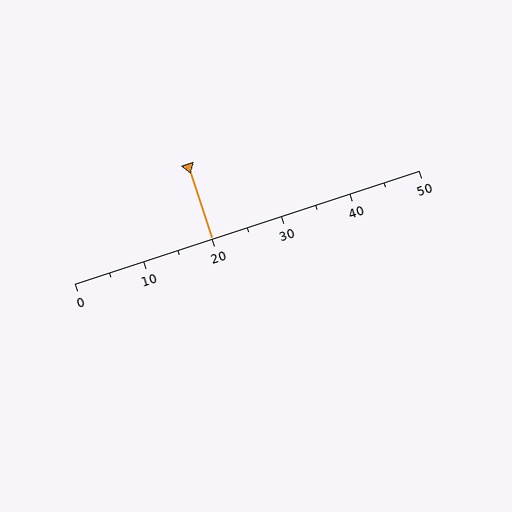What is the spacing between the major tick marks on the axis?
The major ticks are spaced 10 apart.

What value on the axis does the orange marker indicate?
The marker indicates approximately 20.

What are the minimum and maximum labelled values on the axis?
The axis runs from 0 to 50.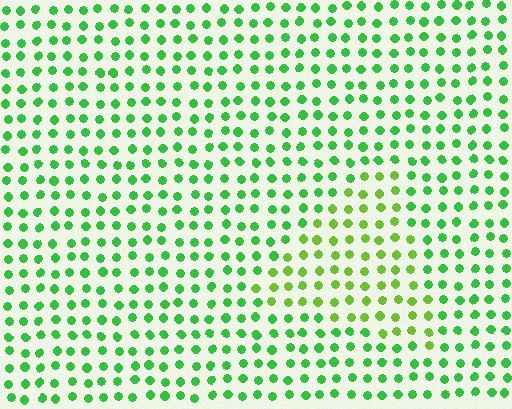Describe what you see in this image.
The image is filled with small green elements in a uniform arrangement. A triangle-shaped region is visible where the elements are tinted to a slightly different hue, forming a subtle color boundary.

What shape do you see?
I see a triangle.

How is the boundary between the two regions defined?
The boundary is defined purely by a slight shift in hue (about 31 degrees). Spacing, size, and orientation are identical on both sides.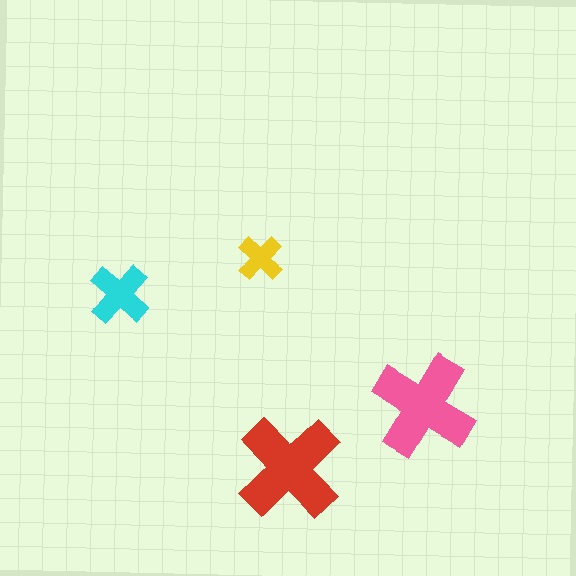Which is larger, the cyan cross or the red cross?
The red one.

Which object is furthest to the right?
The pink cross is rightmost.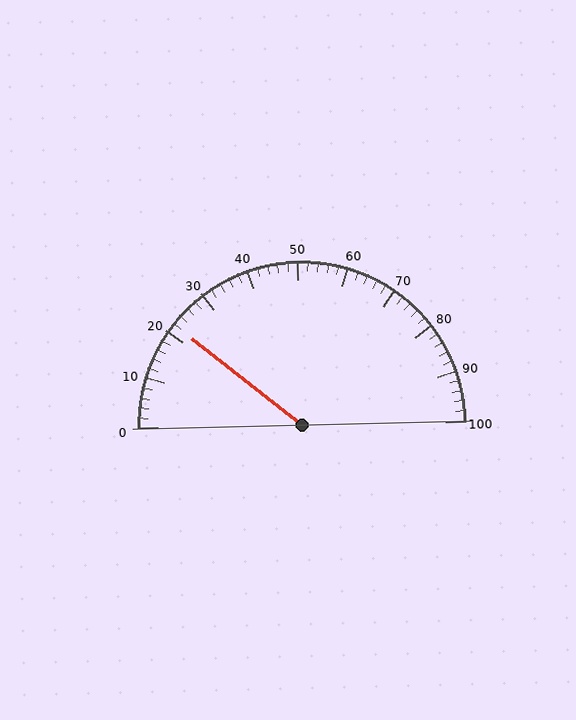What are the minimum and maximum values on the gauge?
The gauge ranges from 0 to 100.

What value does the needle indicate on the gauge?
The needle indicates approximately 22.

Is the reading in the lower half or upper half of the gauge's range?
The reading is in the lower half of the range (0 to 100).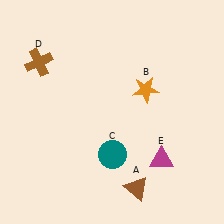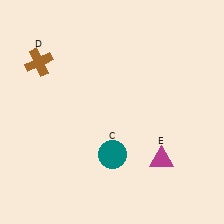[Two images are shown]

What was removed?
The brown triangle (A), the orange star (B) were removed in Image 2.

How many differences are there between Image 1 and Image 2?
There are 2 differences between the two images.